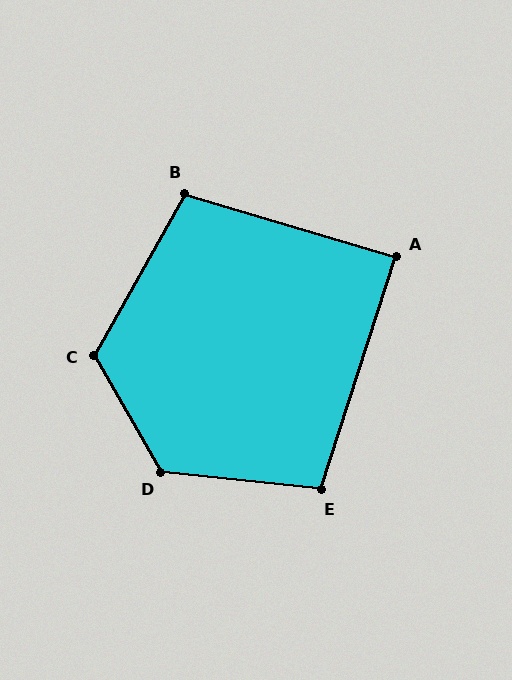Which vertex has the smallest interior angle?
A, at approximately 89 degrees.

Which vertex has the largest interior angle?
D, at approximately 126 degrees.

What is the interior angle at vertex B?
Approximately 103 degrees (obtuse).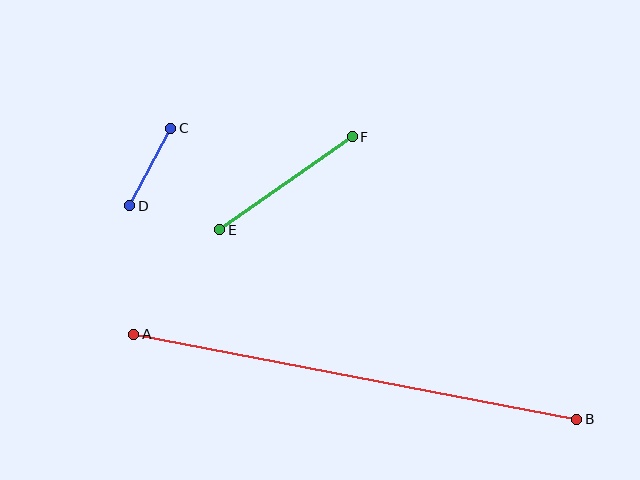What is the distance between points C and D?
The distance is approximately 88 pixels.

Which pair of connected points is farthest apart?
Points A and B are farthest apart.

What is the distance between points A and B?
The distance is approximately 451 pixels.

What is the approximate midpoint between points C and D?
The midpoint is at approximately (150, 167) pixels.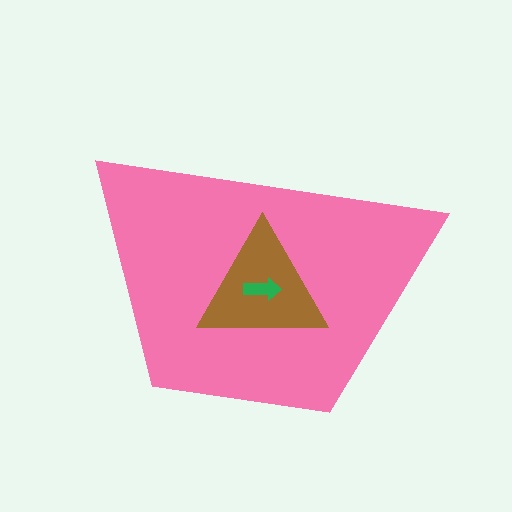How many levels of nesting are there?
3.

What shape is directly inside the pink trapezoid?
The brown triangle.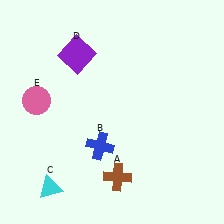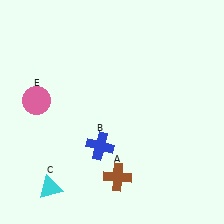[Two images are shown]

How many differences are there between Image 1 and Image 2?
There is 1 difference between the two images.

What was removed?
The purple square (D) was removed in Image 2.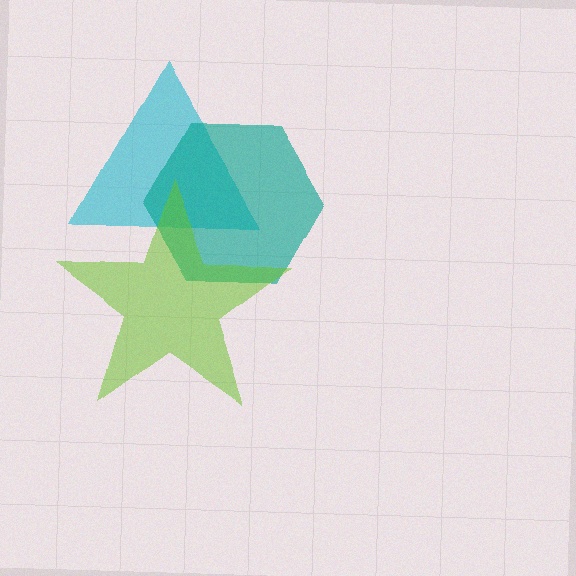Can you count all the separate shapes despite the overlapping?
Yes, there are 3 separate shapes.